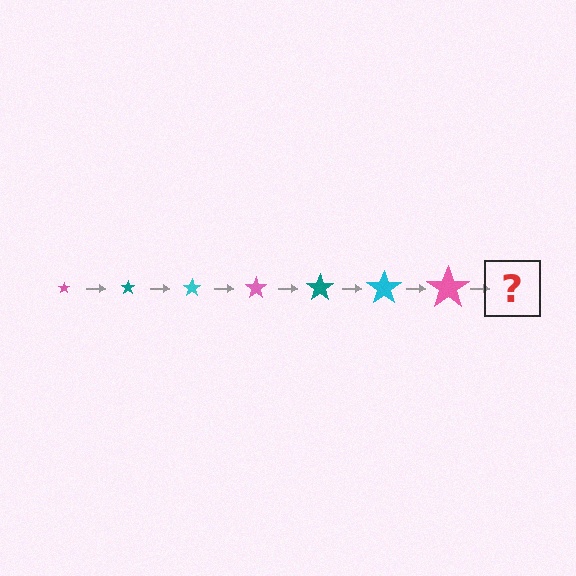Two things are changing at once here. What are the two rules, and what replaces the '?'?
The two rules are that the star grows larger each step and the color cycles through pink, teal, and cyan. The '?' should be a teal star, larger than the previous one.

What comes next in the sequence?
The next element should be a teal star, larger than the previous one.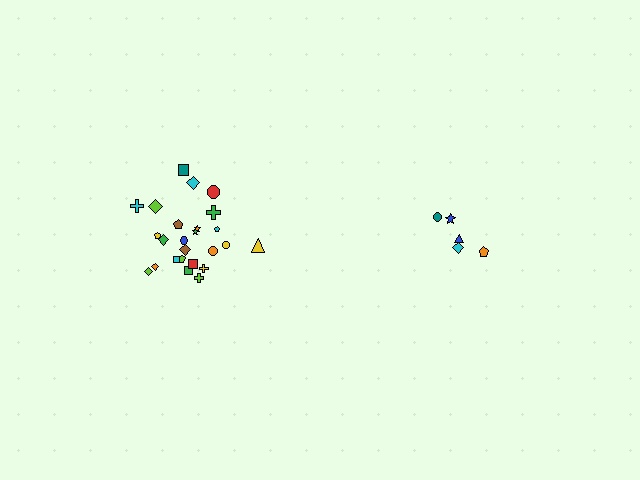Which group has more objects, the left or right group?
The left group.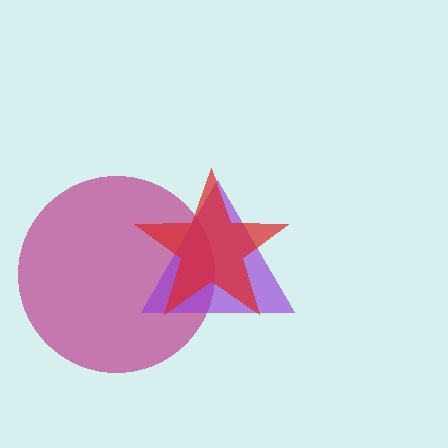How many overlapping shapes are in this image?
There are 3 overlapping shapes in the image.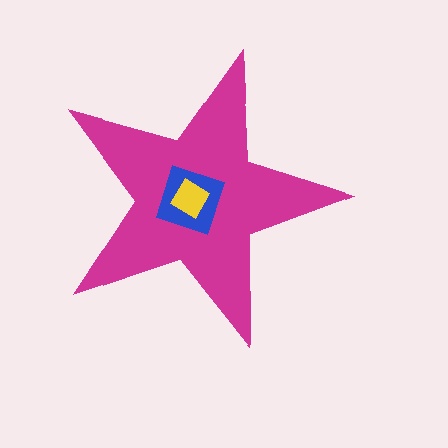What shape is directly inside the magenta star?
The blue square.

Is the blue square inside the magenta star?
Yes.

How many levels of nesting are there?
3.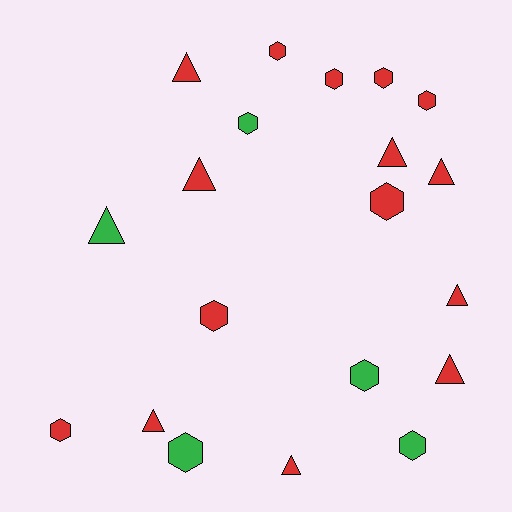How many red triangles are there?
There are 8 red triangles.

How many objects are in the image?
There are 20 objects.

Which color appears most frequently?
Red, with 15 objects.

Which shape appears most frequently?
Hexagon, with 11 objects.